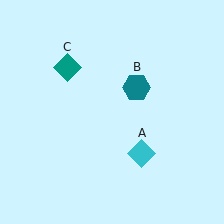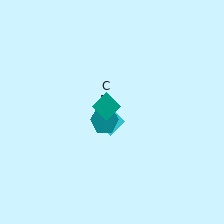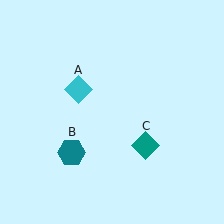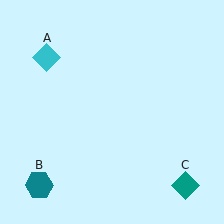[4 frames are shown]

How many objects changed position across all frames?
3 objects changed position: cyan diamond (object A), teal hexagon (object B), teal diamond (object C).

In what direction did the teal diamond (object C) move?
The teal diamond (object C) moved down and to the right.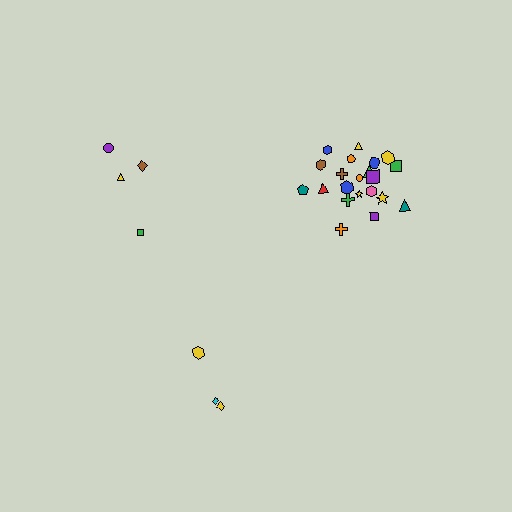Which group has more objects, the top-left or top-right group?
The top-right group.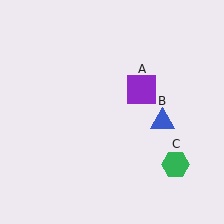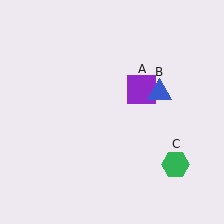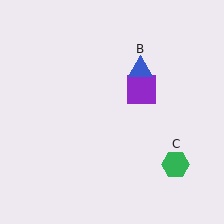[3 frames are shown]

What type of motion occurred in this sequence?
The blue triangle (object B) rotated counterclockwise around the center of the scene.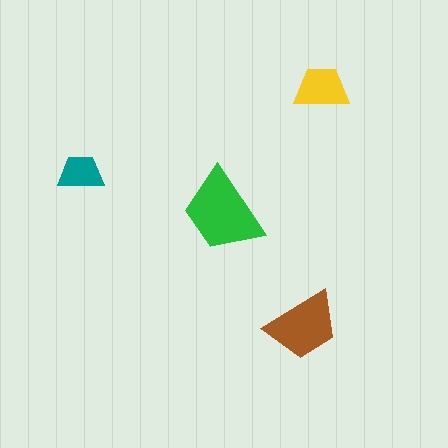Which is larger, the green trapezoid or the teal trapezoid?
The green one.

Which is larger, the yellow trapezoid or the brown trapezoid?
The brown one.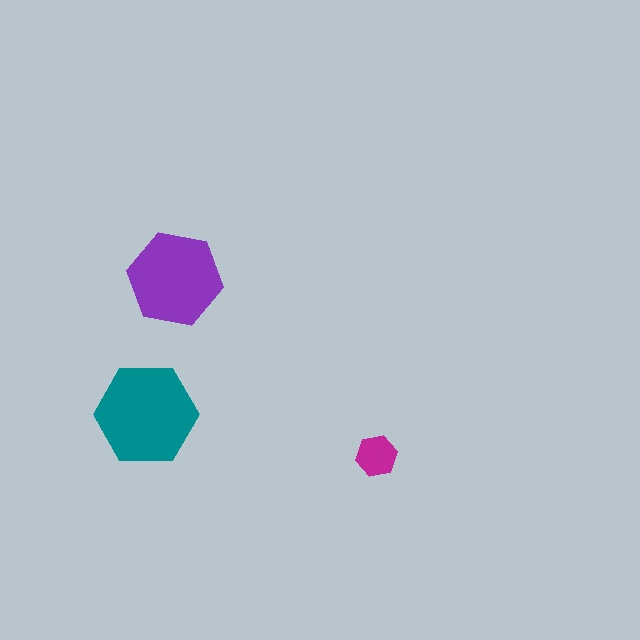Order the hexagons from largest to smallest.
the teal one, the purple one, the magenta one.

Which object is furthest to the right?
The magenta hexagon is rightmost.